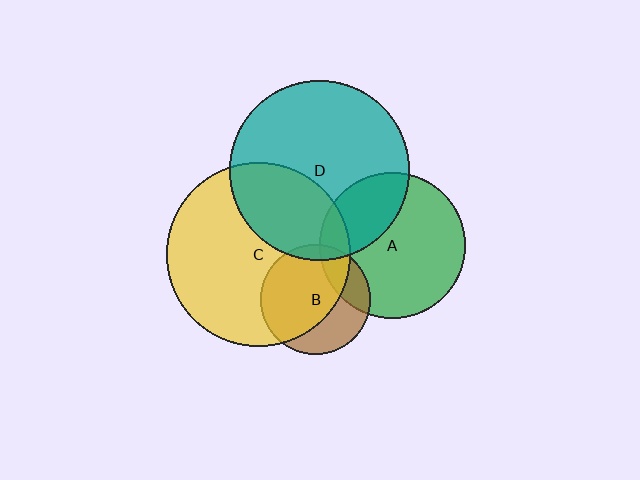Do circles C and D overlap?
Yes.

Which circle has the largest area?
Circle C (yellow).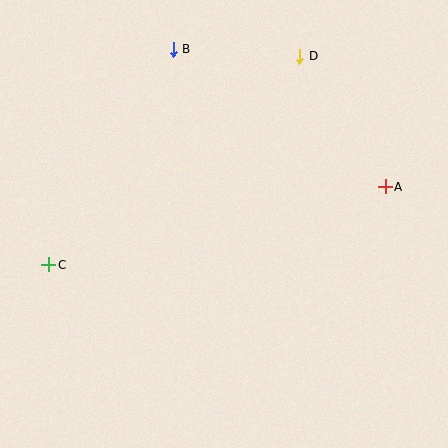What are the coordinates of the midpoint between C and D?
The midpoint between C and D is at (174, 161).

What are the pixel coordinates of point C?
Point C is at (49, 265).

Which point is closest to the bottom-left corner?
Point C is closest to the bottom-left corner.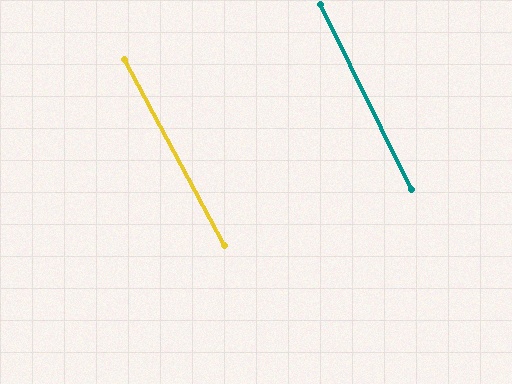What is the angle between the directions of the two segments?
Approximately 2 degrees.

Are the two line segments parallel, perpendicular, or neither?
Parallel — their directions differ by only 2.0°.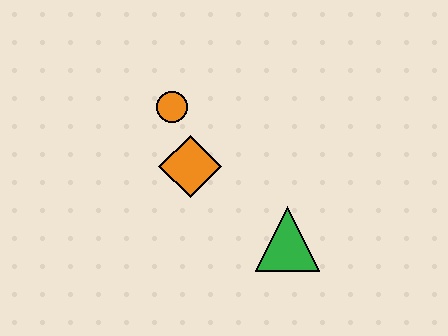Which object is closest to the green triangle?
The orange diamond is closest to the green triangle.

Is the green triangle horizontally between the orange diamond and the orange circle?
No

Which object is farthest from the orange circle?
The green triangle is farthest from the orange circle.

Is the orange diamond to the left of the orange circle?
No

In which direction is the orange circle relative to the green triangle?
The orange circle is above the green triangle.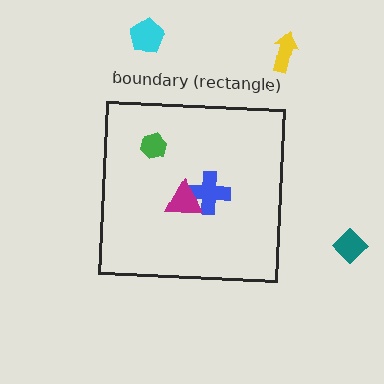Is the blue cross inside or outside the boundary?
Inside.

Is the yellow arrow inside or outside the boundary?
Outside.